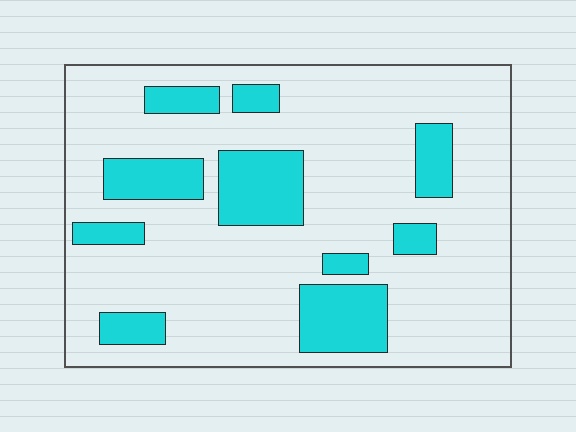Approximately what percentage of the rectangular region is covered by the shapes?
Approximately 20%.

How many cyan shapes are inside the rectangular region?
10.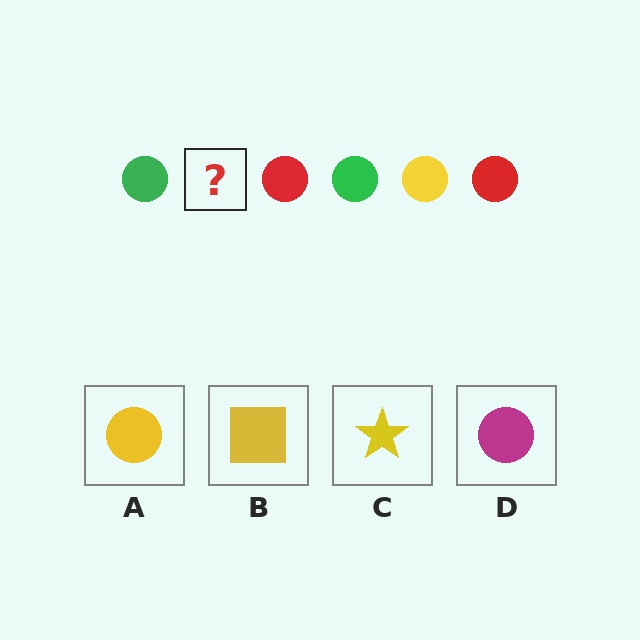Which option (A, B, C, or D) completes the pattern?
A.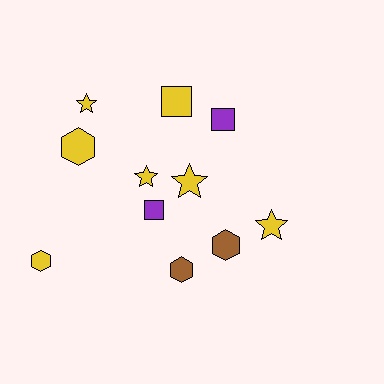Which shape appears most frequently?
Star, with 4 objects.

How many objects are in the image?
There are 11 objects.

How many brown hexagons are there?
There are 2 brown hexagons.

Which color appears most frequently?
Yellow, with 7 objects.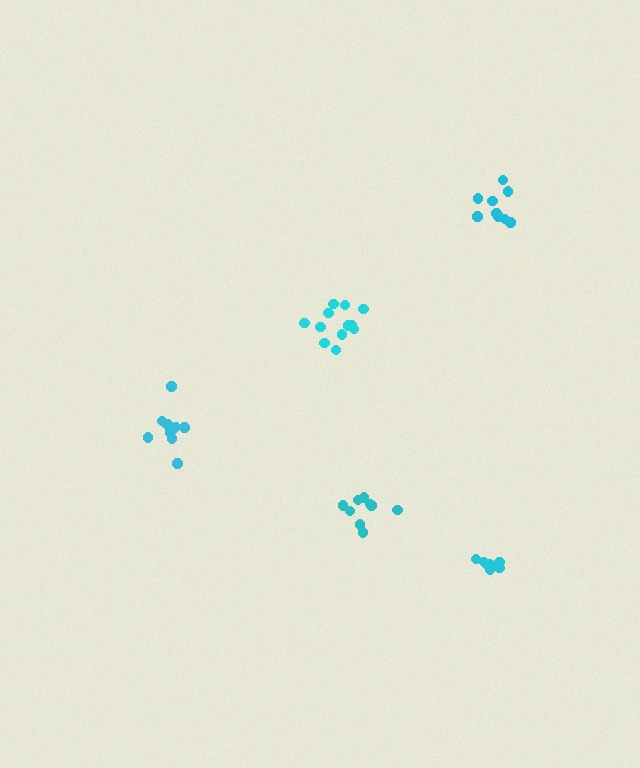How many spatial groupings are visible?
There are 5 spatial groupings.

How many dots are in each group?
Group 1: 7 dots, Group 2: 10 dots, Group 3: 9 dots, Group 4: 9 dots, Group 5: 12 dots (47 total).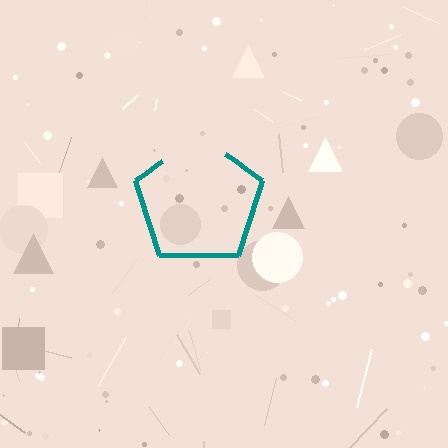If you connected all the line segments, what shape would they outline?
They would outline a pentagon.